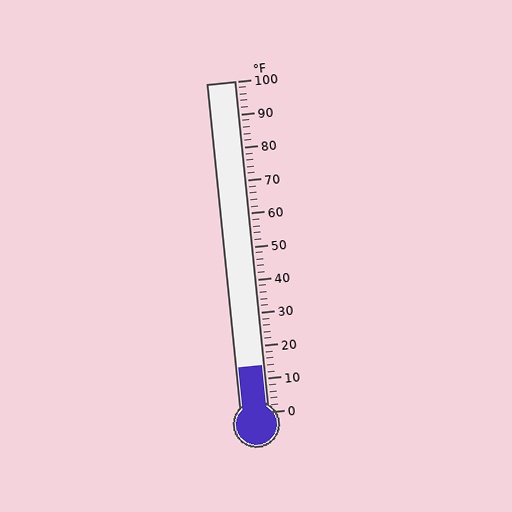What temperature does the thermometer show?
The thermometer shows approximately 14°F.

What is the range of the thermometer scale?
The thermometer scale ranges from 0°F to 100°F.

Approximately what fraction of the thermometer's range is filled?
The thermometer is filled to approximately 15% of its range.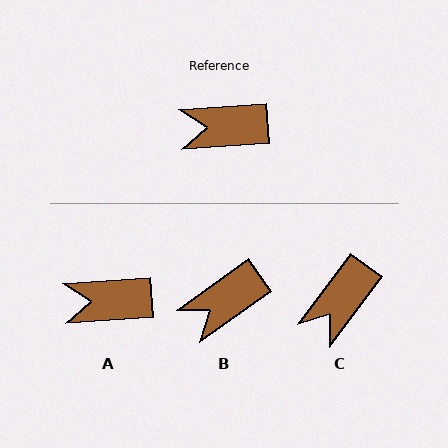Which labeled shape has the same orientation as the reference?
A.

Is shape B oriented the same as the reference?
No, it is off by about 32 degrees.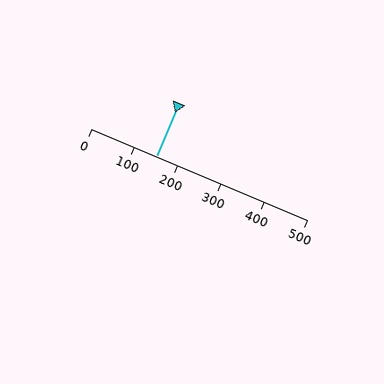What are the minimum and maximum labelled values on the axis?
The axis runs from 0 to 500.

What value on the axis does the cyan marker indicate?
The marker indicates approximately 150.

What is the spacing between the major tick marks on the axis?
The major ticks are spaced 100 apart.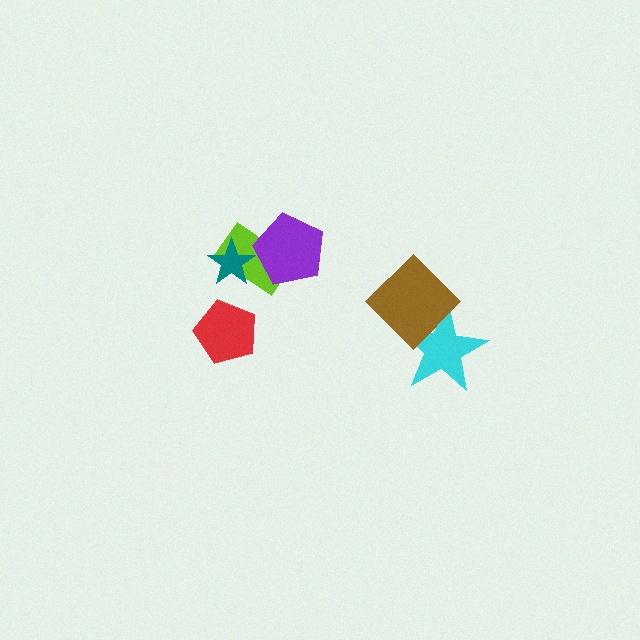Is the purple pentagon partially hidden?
No, no other shape covers it.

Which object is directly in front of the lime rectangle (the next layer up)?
The teal star is directly in front of the lime rectangle.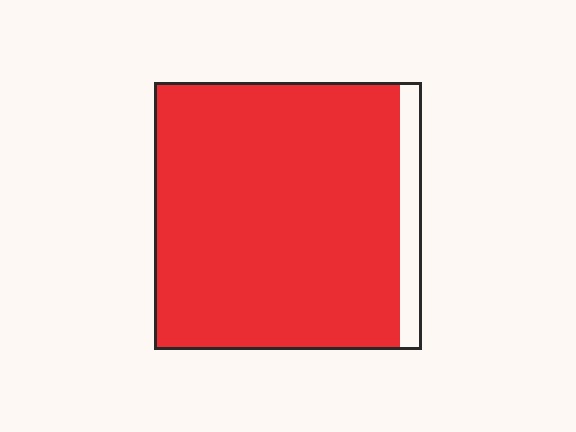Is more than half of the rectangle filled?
Yes.